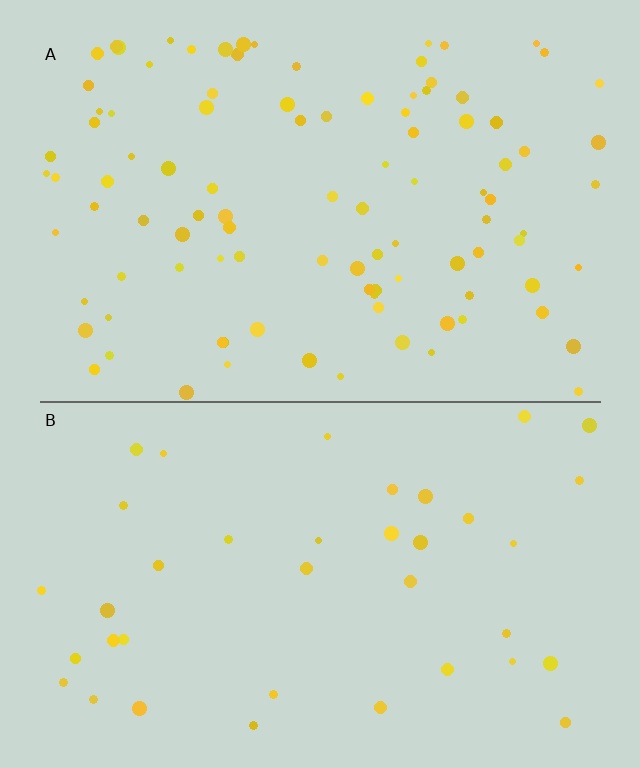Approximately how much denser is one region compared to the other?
Approximately 2.6× — region A over region B.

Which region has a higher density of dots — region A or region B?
A (the top).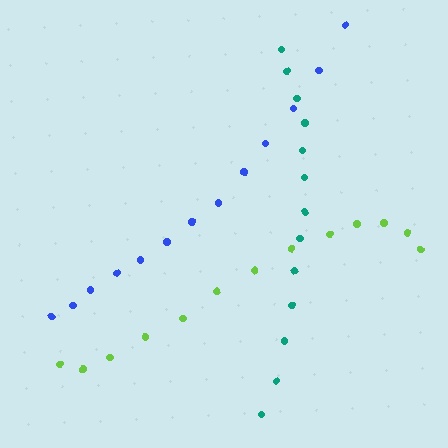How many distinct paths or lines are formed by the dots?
There are 3 distinct paths.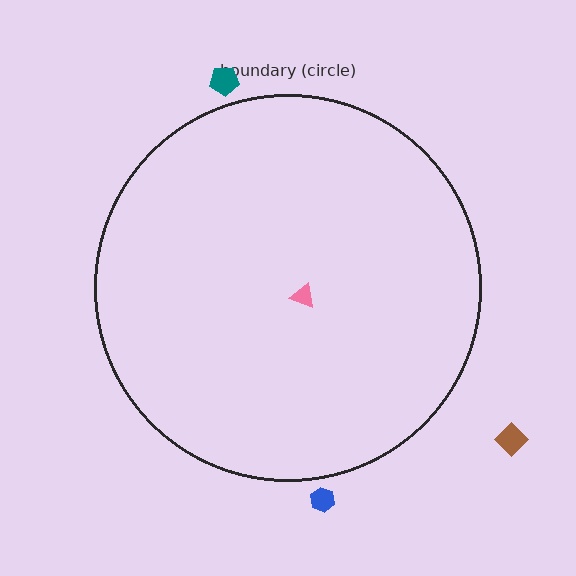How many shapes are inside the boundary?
1 inside, 3 outside.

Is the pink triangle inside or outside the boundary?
Inside.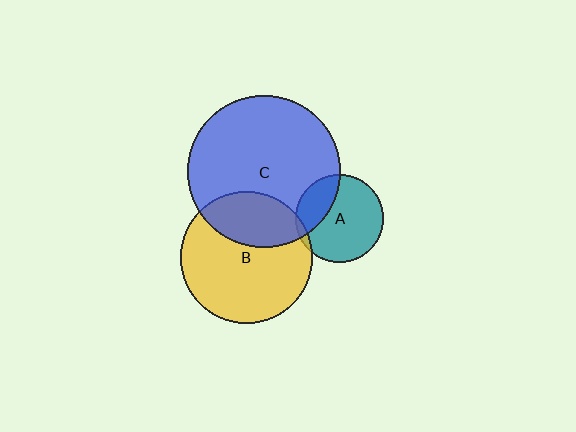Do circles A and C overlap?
Yes.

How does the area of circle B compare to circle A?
Approximately 2.2 times.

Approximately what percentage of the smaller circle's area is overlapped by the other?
Approximately 25%.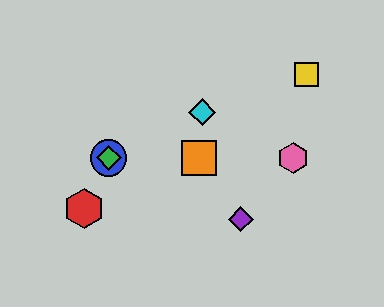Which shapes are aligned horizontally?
The blue circle, the green diamond, the orange square, the pink hexagon are aligned horizontally.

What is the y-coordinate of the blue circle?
The blue circle is at y≈158.